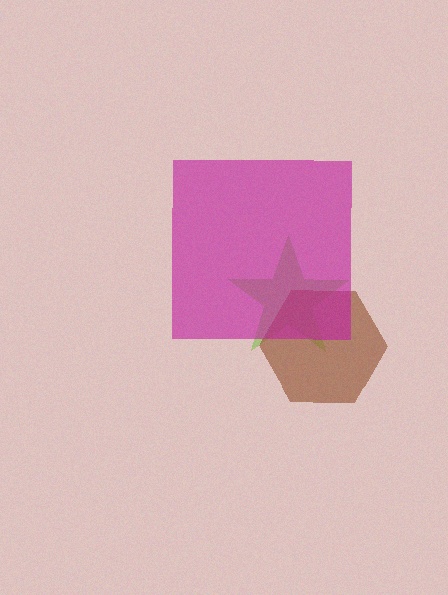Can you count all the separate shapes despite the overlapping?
Yes, there are 3 separate shapes.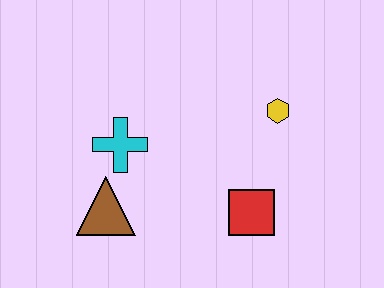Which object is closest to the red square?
The yellow hexagon is closest to the red square.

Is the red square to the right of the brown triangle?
Yes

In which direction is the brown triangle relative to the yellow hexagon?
The brown triangle is to the left of the yellow hexagon.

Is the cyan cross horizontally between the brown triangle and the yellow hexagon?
Yes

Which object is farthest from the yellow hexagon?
The brown triangle is farthest from the yellow hexagon.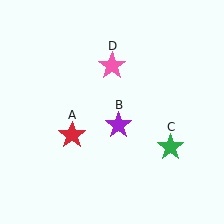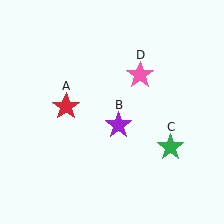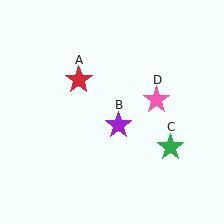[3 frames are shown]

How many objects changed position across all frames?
2 objects changed position: red star (object A), pink star (object D).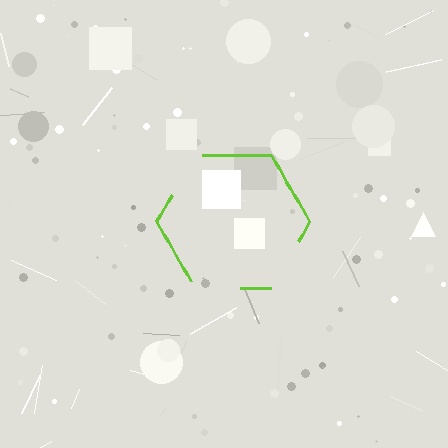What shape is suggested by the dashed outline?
The dashed outline suggests a hexagon.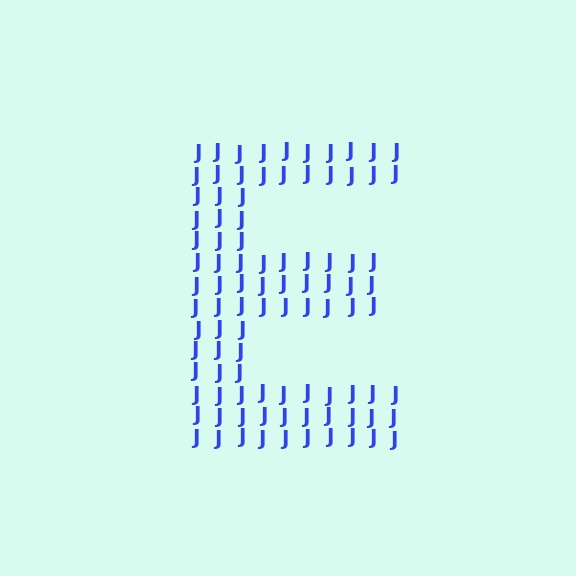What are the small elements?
The small elements are letter J's.